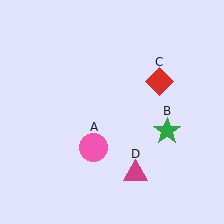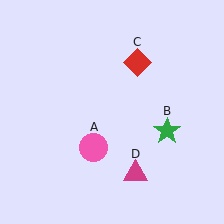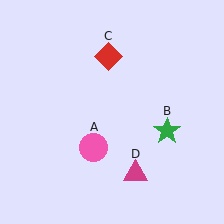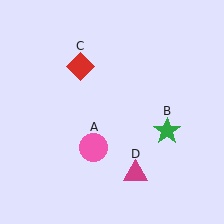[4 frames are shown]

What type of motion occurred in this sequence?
The red diamond (object C) rotated counterclockwise around the center of the scene.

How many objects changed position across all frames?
1 object changed position: red diamond (object C).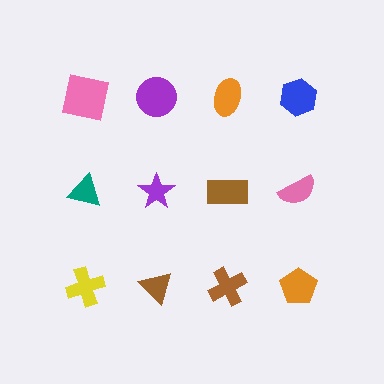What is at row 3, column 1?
A yellow cross.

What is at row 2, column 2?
A purple star.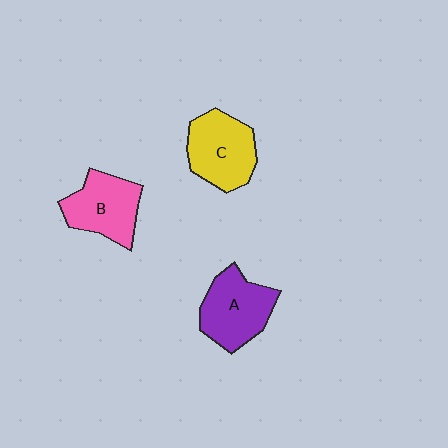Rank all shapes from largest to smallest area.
From largest to smallest: C (yellow), A (purple), B (pink).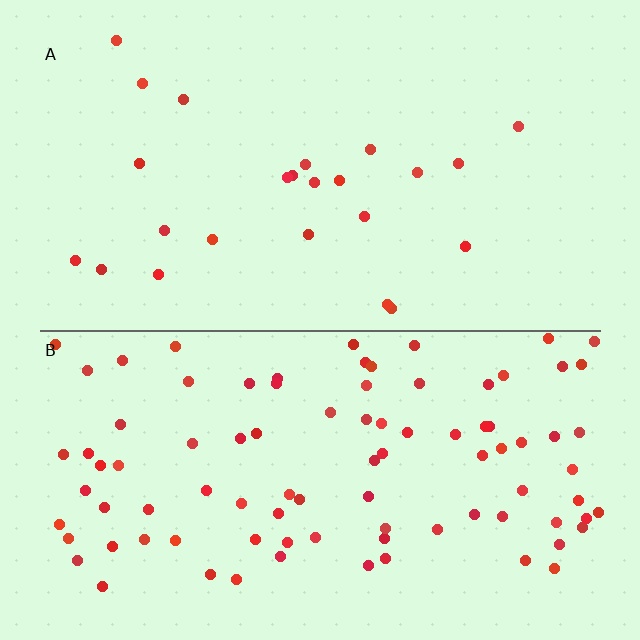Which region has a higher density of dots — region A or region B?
B (the bottom).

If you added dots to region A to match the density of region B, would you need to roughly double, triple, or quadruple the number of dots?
Approximately quadruple.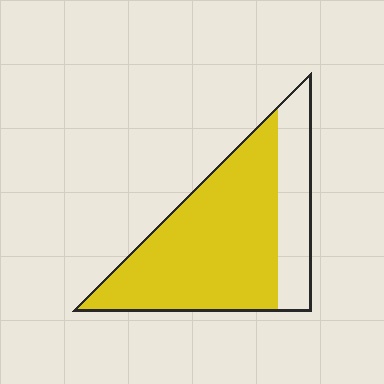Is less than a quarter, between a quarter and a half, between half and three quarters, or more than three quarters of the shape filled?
Between half and three quarters.